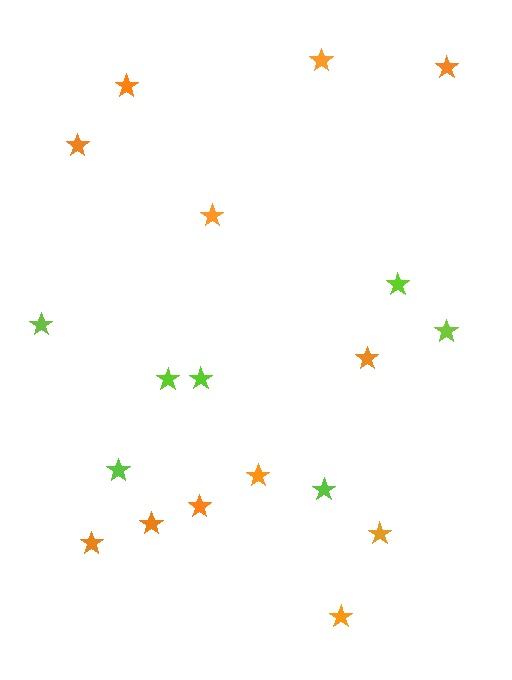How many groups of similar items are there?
There are 2 groups: one group of lime stars (7) and one group of orange stars (12).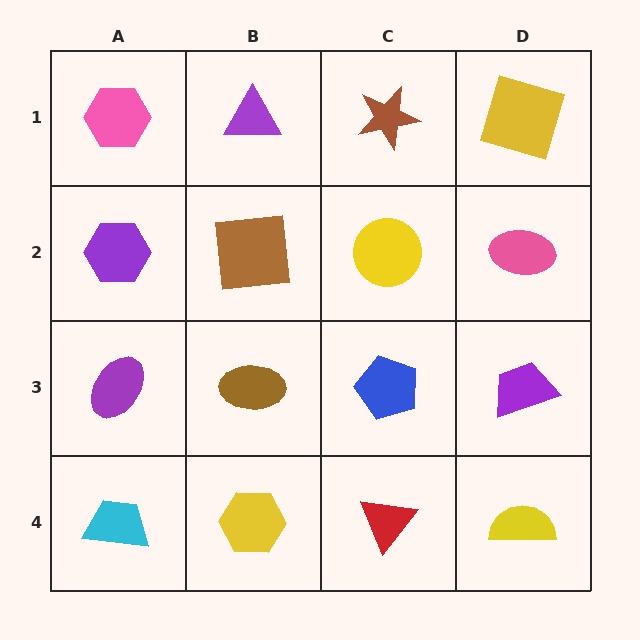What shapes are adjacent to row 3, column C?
A yellow circle (row 2, column C), a red triangle (row 4, column C), a brown ellipse (row 3, column B), a purple trapezoid (row 3, column D).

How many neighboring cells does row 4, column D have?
2.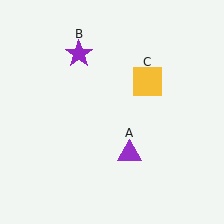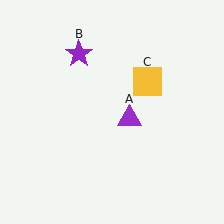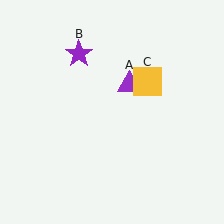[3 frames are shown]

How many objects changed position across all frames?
1 object changed position: purple triangle (object A).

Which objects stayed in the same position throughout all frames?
Purple star (object B) and yellow square (object C) remained stationary.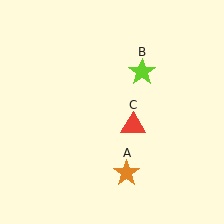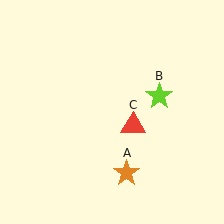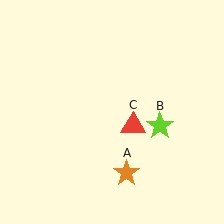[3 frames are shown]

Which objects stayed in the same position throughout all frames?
Orange star (object A) and red triangle (object C) remained stationary.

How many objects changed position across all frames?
1 object changed position: lime star (object B).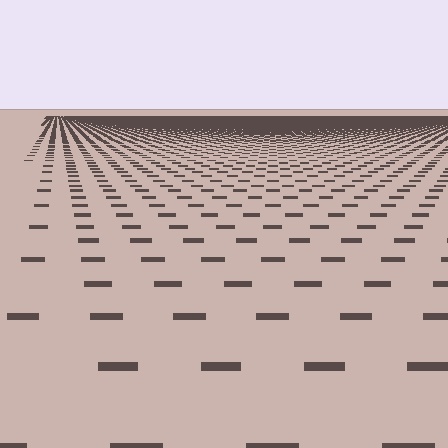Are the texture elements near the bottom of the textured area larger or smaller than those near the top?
Larger. Near the bottom, elements are closer to the viewer and appear at a bigger on-screen size.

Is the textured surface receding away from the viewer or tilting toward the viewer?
The surface is receding away from the viewer. Texture elements get smaller and denser toward the top.